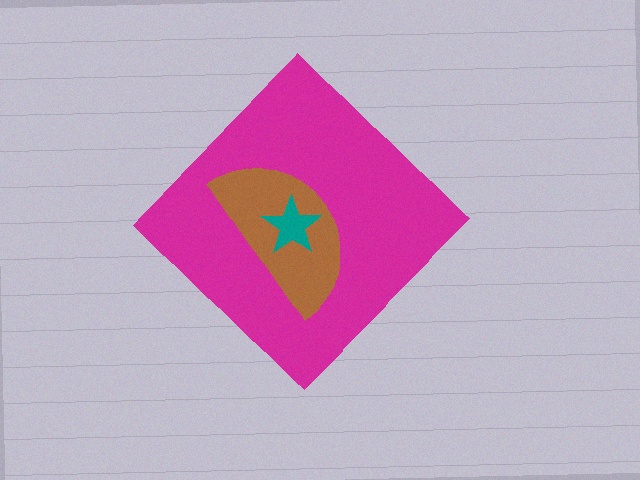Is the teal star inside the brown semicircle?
Yes.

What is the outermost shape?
The magenta diamond.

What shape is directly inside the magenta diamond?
The brown semicircle.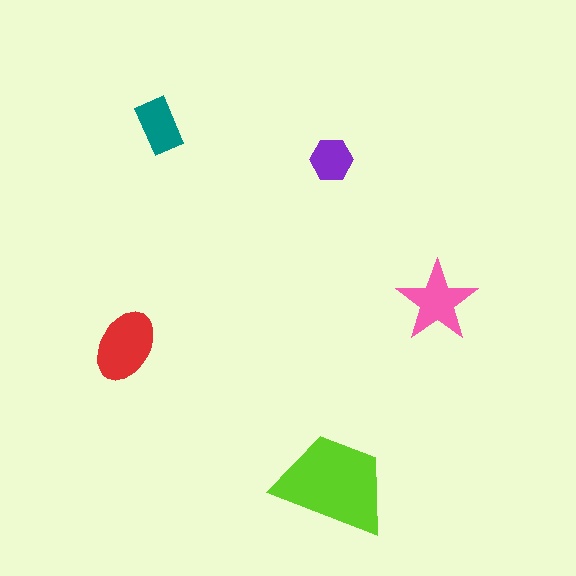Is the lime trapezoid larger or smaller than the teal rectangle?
Larger.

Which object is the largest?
The lime trapezoid.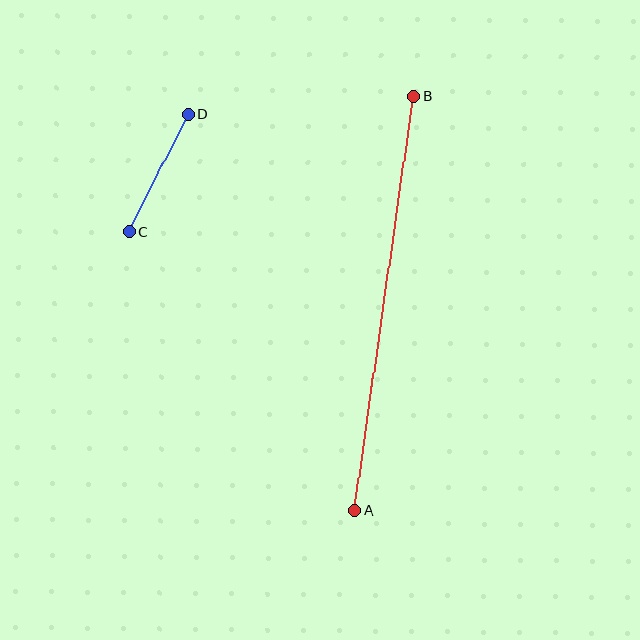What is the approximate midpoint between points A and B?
The midpoint is at approximately (384, 303) pixels.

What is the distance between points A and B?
The distance is approximately 419 pixels.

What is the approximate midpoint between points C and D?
The midpoint is at approximately (159, 173) pixels.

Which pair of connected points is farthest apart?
Points A and B are farthest apart.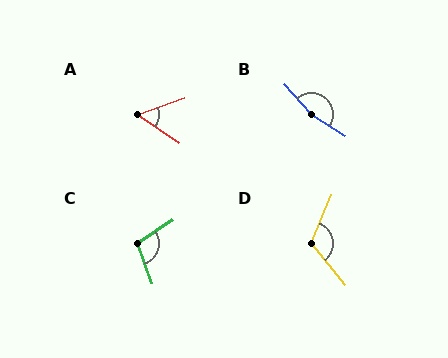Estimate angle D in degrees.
Approximately 118 degrees.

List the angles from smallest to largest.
A (54°), C (103°), D (118°), B (164°).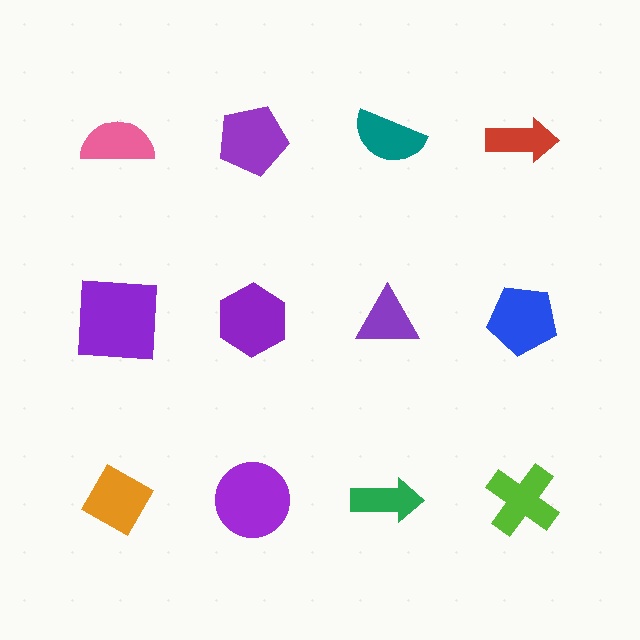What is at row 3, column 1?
An orange diamond.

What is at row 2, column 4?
A blue pentagon.